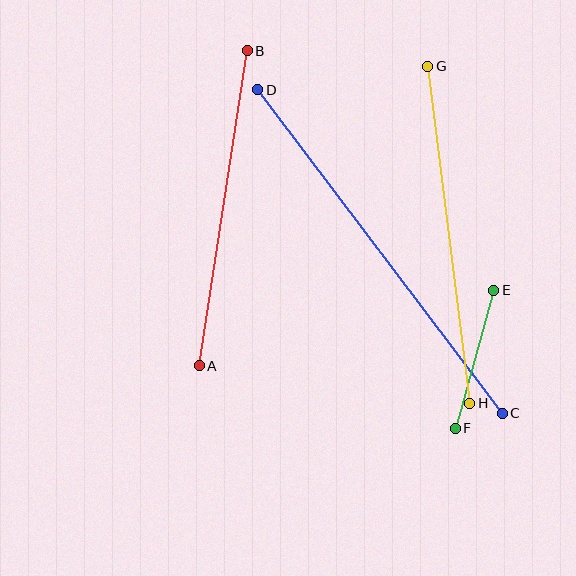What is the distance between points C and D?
The distance is approximately 406 pixels.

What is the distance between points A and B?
The distance is approximately 319 pixels.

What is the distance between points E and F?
The distance is approximately 143 pixels.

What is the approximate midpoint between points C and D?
The midpoint is at approximately (380, 252) pixels.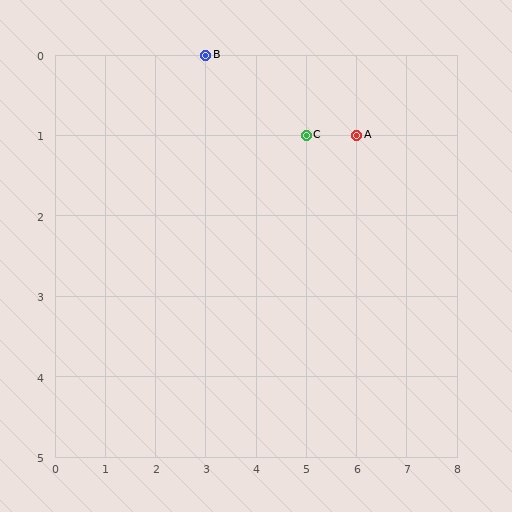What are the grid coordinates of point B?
Point B is at grid coordinates (3, 0).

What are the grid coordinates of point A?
Point A is at grid coordinates (6, 1).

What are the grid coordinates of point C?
Point C is at grid coordinates (5, 1).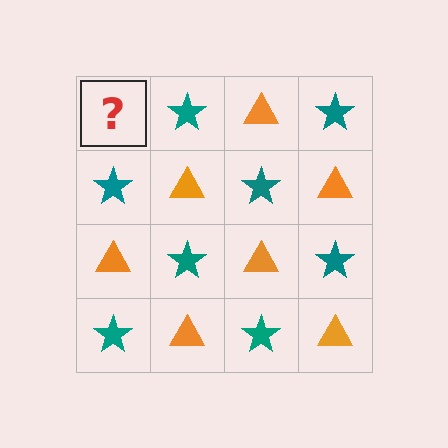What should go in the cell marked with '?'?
The missing cell should contain an orange triangle.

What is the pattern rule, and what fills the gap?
The rule is that it alternates orange triangle and teal star in a checkerboard pattern. The gap should be filled with an orange triangle.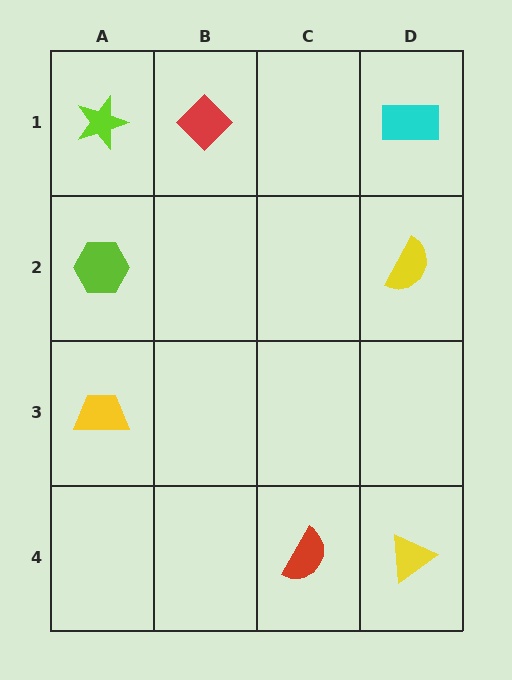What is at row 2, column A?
A lime hexagon.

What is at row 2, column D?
A yellow semicircle.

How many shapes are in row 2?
2 shapes.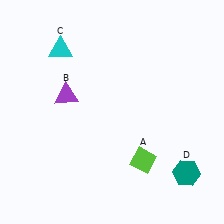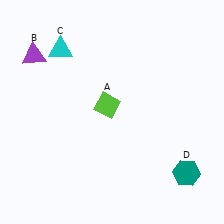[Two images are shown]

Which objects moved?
The objects that moved are: the lime diamond (A), the purple triangle (B).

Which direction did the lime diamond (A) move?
The lime diamond (A) moved up.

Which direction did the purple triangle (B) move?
The purple triangle (B) moved up.